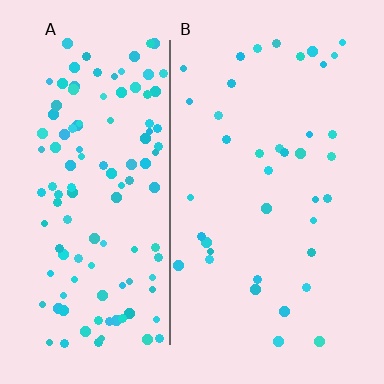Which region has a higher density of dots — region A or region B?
A (the left).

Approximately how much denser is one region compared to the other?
Approximately 3.1× — region A over region B.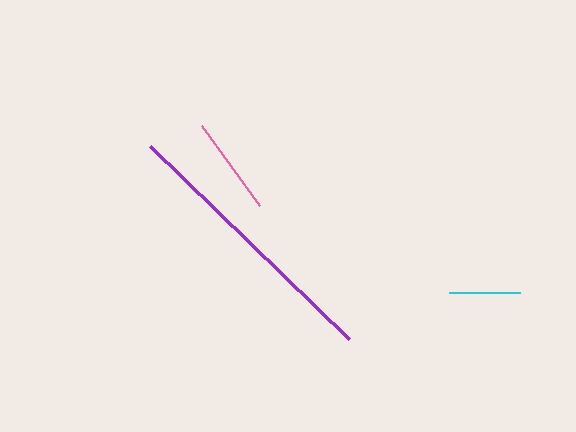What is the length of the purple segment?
The purple segment is approximately 277 pixels long.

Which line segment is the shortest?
The cyan line is the shortest at approximately 71 pixels.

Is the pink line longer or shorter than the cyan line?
The pink line is longer than the cyan line.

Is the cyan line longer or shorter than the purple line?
The purple line is longer than the cyan line.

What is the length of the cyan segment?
The cyan segment is approximately 71 pixels long.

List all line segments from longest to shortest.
From longest to shortest: purple, pink, cyan.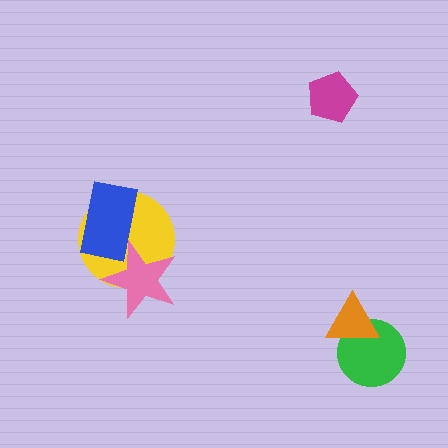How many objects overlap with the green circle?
1 object overlaps with the green circle.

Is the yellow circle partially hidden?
Yes, it is partially covered by another shape.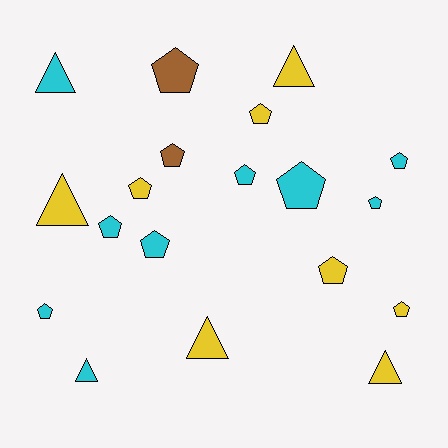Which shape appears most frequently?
Pentagon, with 13 objects.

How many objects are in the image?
There are 19 objects.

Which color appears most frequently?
Cyan, with 9 objects.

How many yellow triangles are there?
There are 4 yellow triangles.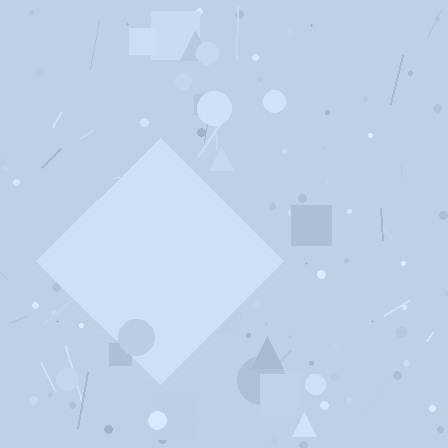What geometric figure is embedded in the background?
A diamond is embedded in the background.